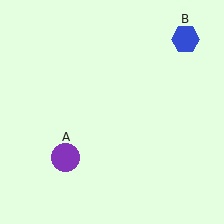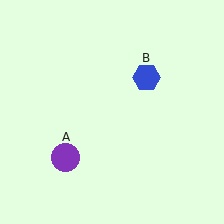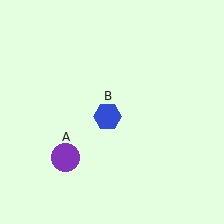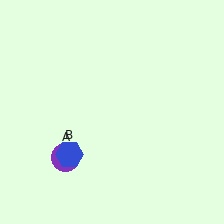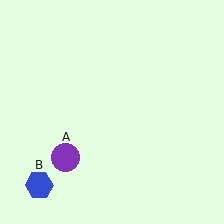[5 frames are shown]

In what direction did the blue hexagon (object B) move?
The blue hexagon (object B) moved down and to the left.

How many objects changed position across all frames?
1 object changed position: blue hexagon (object B).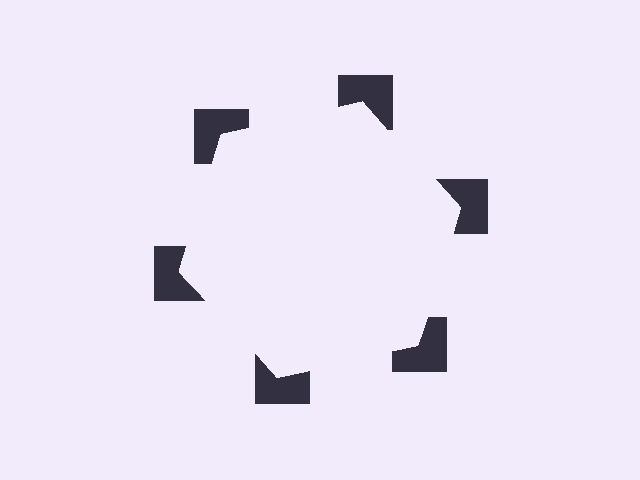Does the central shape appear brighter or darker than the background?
It typically appears slightly brighter than the background, even though no actual brightness change is drawn.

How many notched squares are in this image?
There are 6 — one at each vertex of the illusory hexagon.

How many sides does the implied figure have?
6 sides.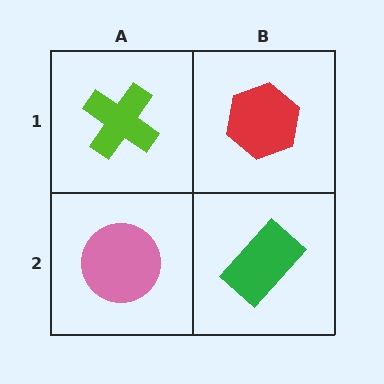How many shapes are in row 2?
2 shapes.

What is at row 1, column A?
A lime cross.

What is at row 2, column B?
A green rectangle.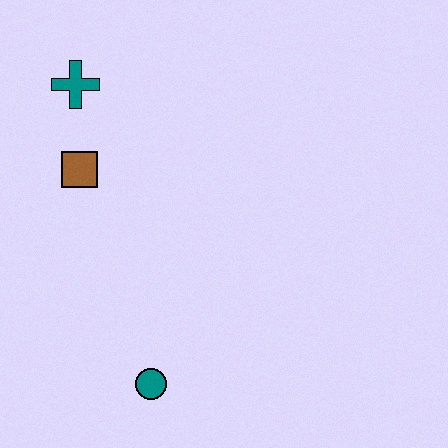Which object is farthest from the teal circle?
The teal cross is farthest from the teal circle.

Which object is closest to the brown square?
The teal cross is closest to the brown square.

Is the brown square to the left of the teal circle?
Yes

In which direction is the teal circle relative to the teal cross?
The teal circle is below the teal cross.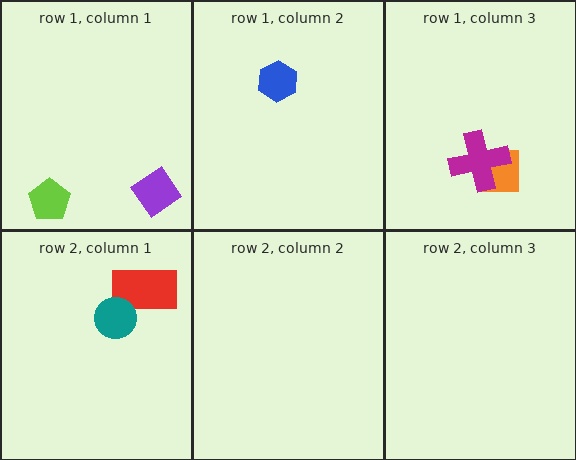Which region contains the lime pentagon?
The row 1, column 1 region.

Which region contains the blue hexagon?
The row 1, column 2 region.